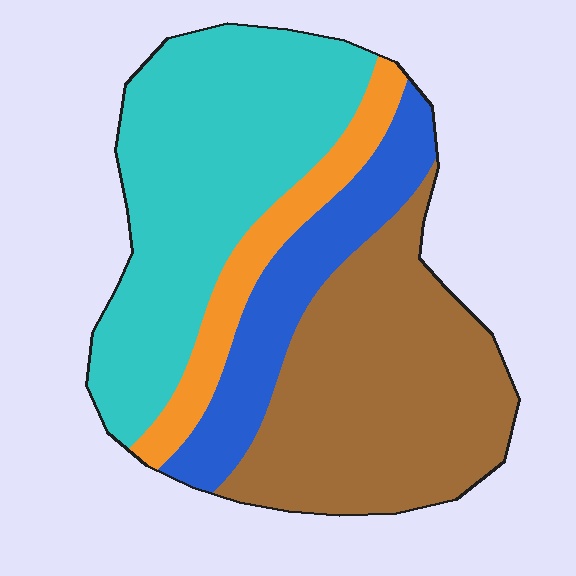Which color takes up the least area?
Orange, at roughly 10%.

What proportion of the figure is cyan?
Cyan covers about 40% of the figure.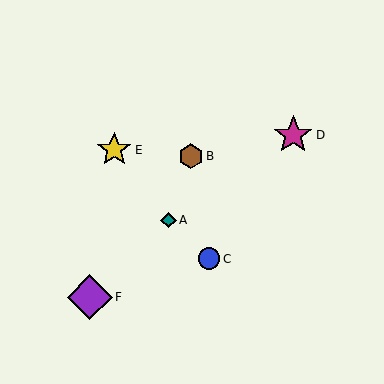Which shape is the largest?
The purple diamond (labeled F) is the largest.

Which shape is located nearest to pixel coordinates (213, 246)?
The blue circle (labeled C) at (209, 259) is nearest to that location.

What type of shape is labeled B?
Shape B is a brown hexagon.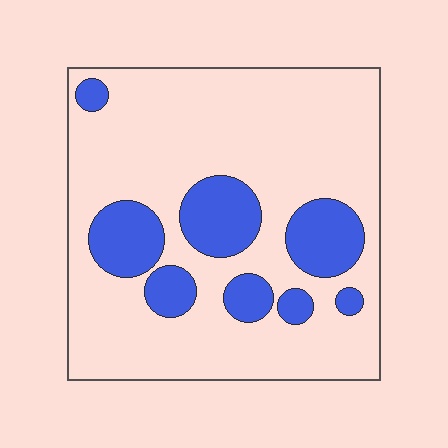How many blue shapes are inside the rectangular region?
8.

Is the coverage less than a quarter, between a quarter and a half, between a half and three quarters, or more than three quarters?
Less than a quarter.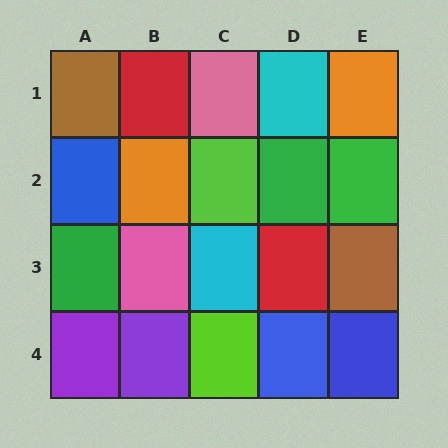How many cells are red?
2 cells are red.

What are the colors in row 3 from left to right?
Green, pink, cyan, red, brown.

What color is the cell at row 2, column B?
Orange.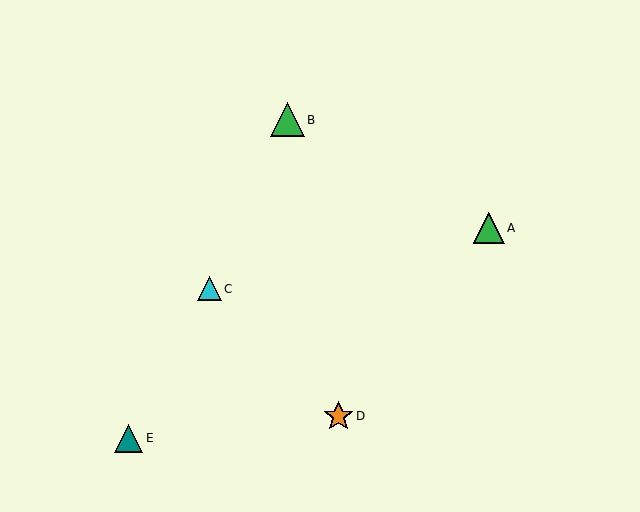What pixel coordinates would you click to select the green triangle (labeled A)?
Click at (489, 228) to select the green triangle A.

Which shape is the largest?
The green triangle (labeled B) is the largest.